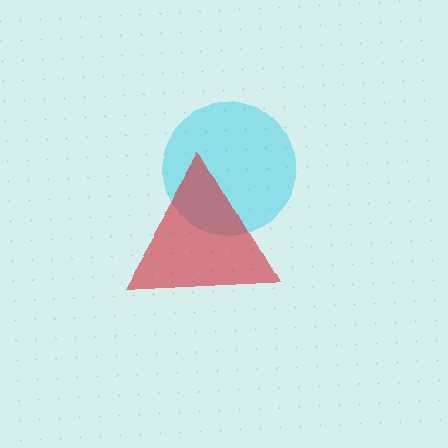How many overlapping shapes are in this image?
There are 2 overlapping shapes in the image.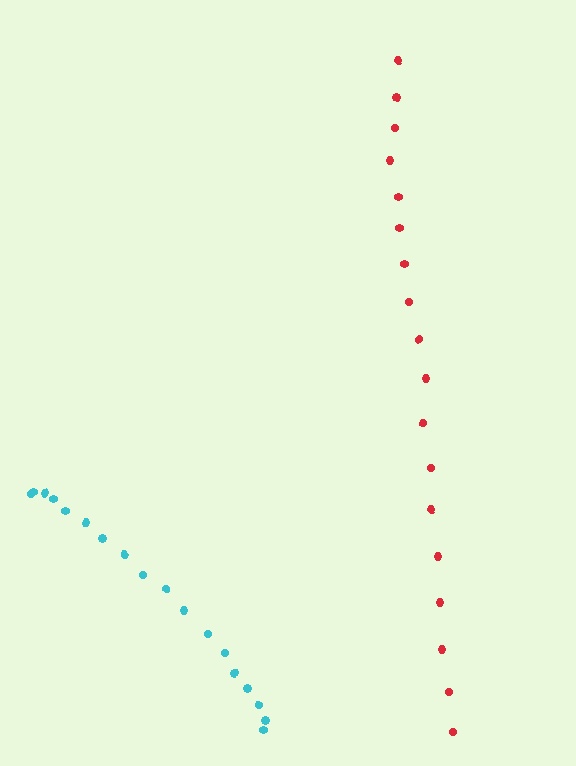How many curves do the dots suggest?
There are 2 distinct paths.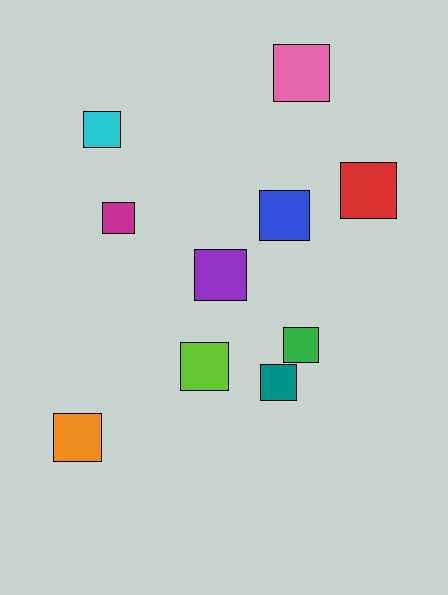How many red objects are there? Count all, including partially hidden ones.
There is 1 red object.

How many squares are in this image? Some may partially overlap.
There are 10 squares.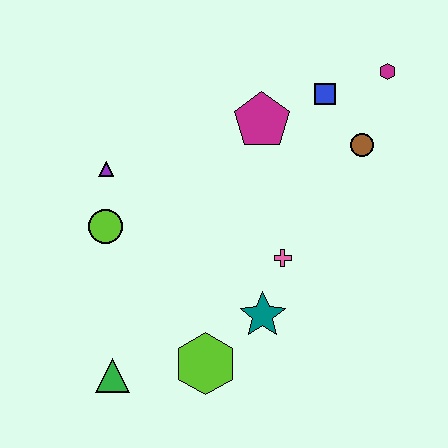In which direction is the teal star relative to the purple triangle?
The teal star is to the right of the purple triangle.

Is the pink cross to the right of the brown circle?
No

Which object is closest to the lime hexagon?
The teal star is closest to the lime hexagon.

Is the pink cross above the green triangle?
Yes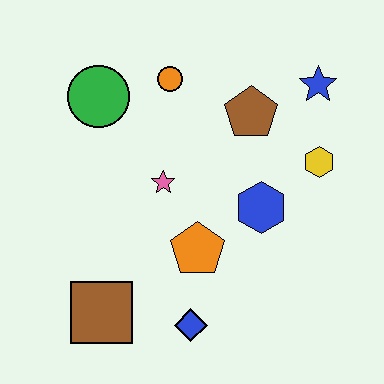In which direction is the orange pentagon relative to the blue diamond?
The orange pentagon is above the blue diamond.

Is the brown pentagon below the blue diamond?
No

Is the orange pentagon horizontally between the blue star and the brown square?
Yes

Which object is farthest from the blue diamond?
The blue star is farthest from the blue diamond.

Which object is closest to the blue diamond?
The orange pentagon is closest to the blue diamond.